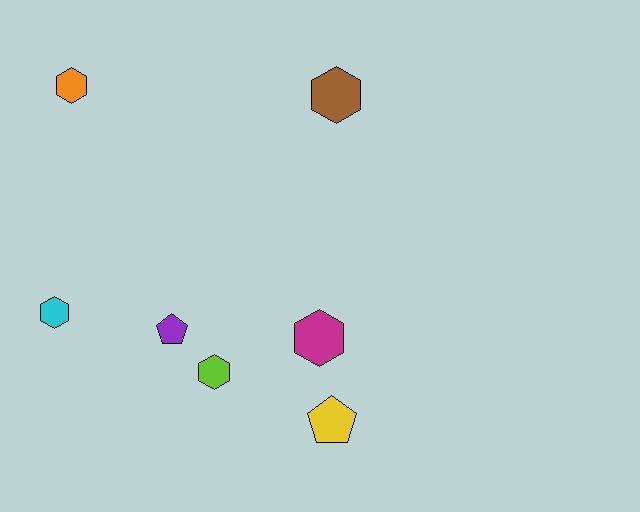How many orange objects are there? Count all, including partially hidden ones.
There is 1 orange object.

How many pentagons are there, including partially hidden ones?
There are 2 pentagons.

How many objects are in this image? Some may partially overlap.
There are 7 objects.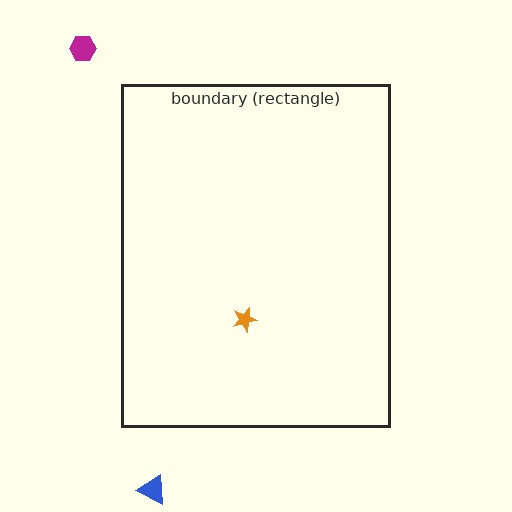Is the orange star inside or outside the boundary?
Inside.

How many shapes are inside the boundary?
1 inside, 2 outside.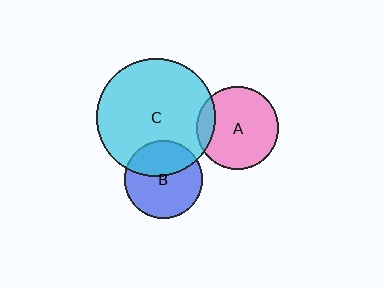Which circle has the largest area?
Circle C (cyan).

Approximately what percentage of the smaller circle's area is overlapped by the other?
Approximately 15%.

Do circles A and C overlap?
Yes.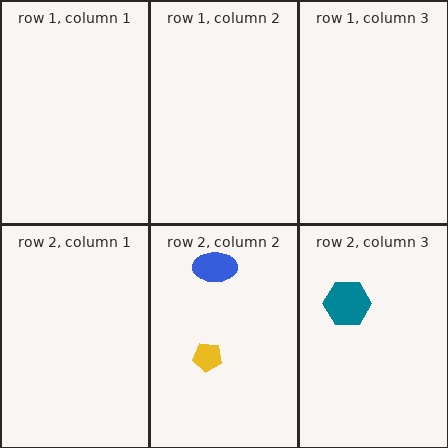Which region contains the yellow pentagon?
The row 2, column 2 region.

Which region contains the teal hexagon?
The row 2, column 3 region.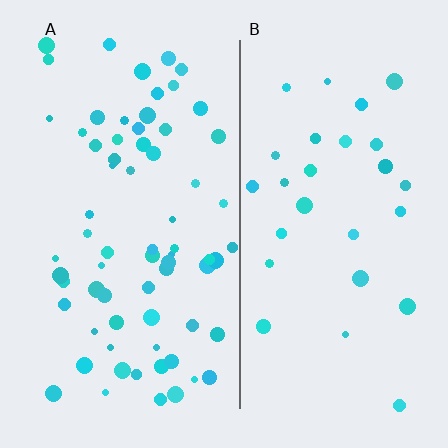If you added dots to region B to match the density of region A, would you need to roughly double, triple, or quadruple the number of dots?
Approximately double.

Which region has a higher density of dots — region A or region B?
A (the left).